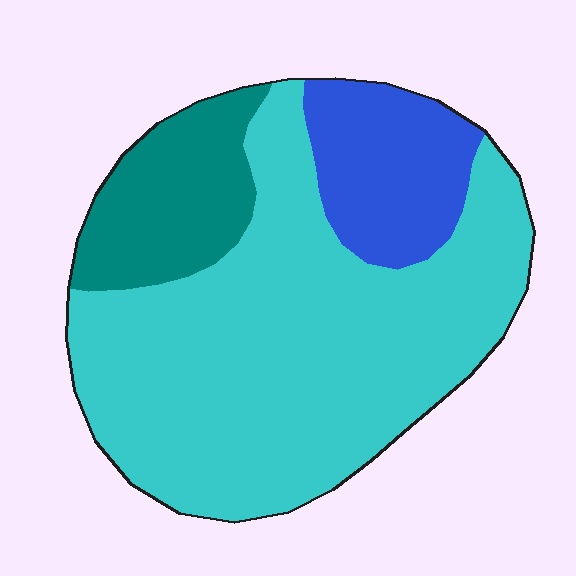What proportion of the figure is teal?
Teal covers 16% of the figure.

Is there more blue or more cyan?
Cyan.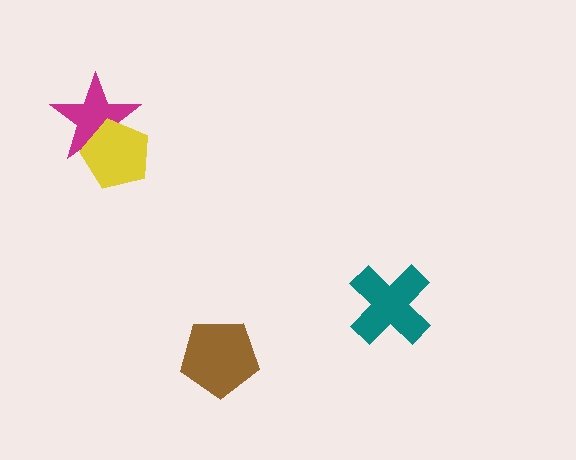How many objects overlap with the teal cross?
0 objects overlap with the teal cross.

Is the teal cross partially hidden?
No, no other shape covers it.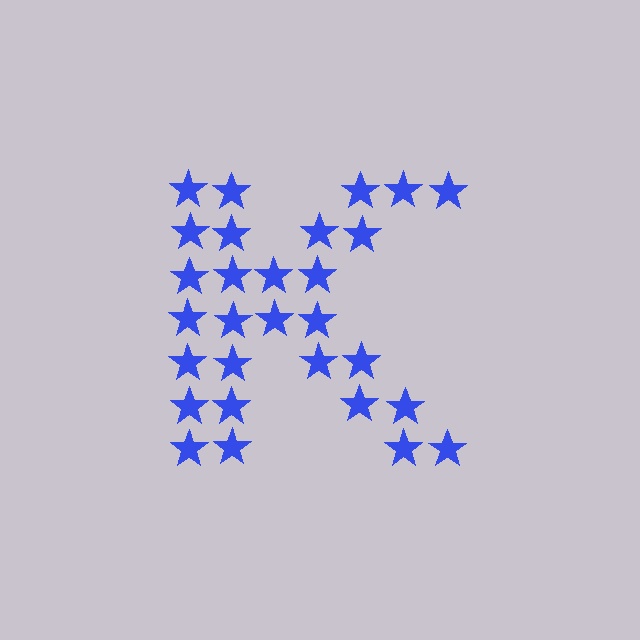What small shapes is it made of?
It is made of small stars.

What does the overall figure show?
The overall figure shows the letter K.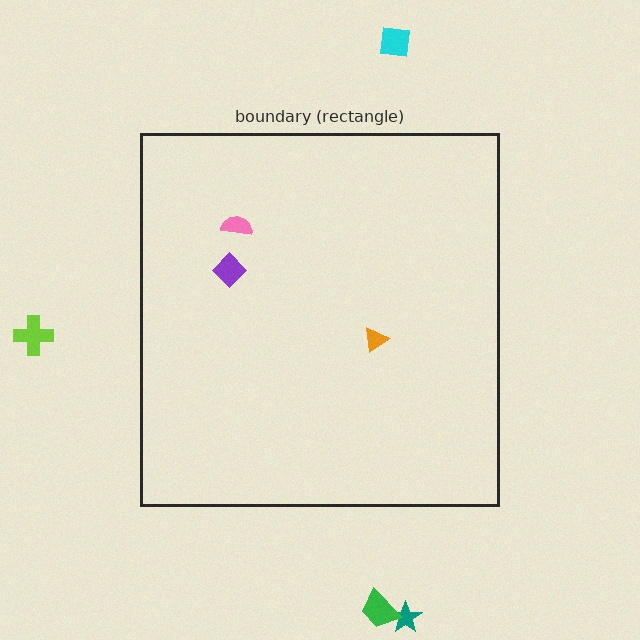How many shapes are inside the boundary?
3 inside, 4 outside.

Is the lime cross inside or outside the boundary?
Outside.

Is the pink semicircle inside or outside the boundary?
Inside.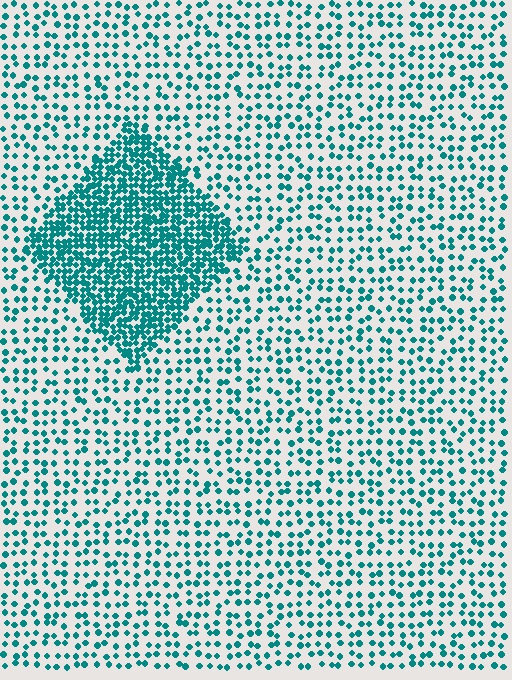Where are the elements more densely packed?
The elements are more densely packed inside the diamond boundary.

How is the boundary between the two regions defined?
The boundary is defined by a change in element density (approximately 2.8x ratio). All elements are the same color, size, and shape.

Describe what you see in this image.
The image contains small teal elements arranged at two different densities. A diamond-shaped region is visible where the elements are more densely packed than the surrounding area.